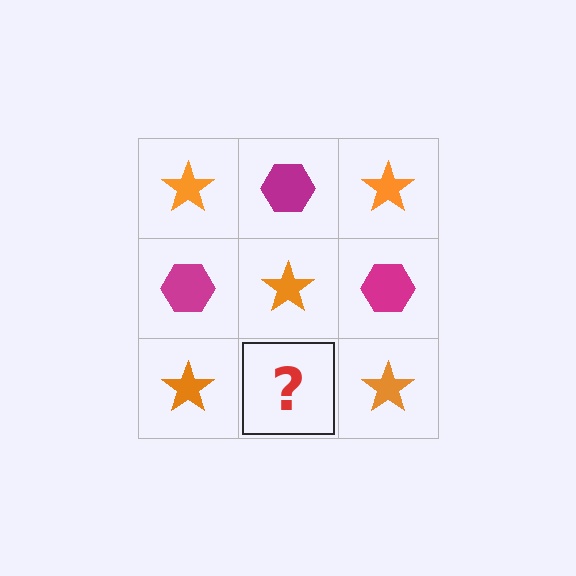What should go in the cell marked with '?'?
The missing cell should contain a magenta hexagon.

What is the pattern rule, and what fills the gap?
The rule is that it alternates orange star and magenta hexagon in a checkerboard pattern. The gap should be filled with a magenta hexagon.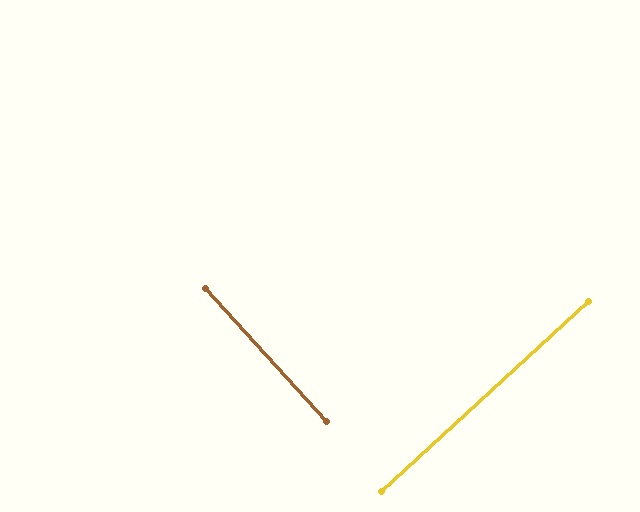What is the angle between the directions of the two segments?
Approximately 90 degrees.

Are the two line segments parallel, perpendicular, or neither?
Perpendicular — they meet at approximately 90°.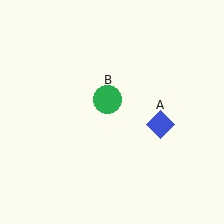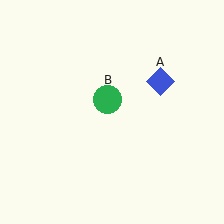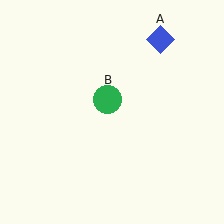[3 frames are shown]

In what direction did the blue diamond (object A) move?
The blue diamond (object A) moved up.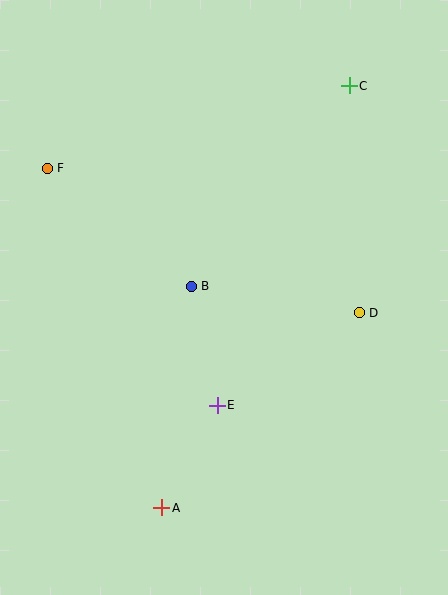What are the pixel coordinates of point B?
Point B is at (191, 286).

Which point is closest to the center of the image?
Point B at (191, 286) is closest to the center.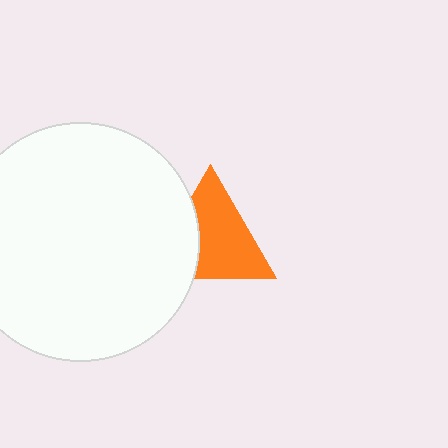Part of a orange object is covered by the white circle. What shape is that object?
It is a triangle.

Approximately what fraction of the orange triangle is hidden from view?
Roughly 32% of the orange triangle is hidden behind the white circle.